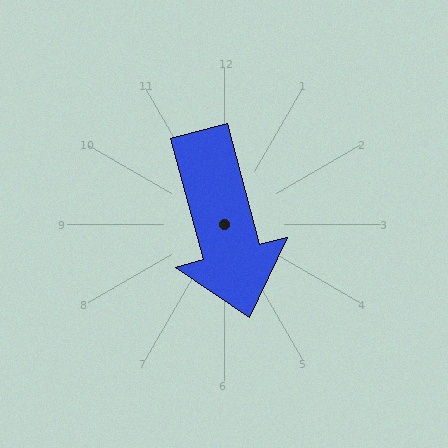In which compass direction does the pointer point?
South.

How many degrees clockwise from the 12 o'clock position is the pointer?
Approximately 165 degrees.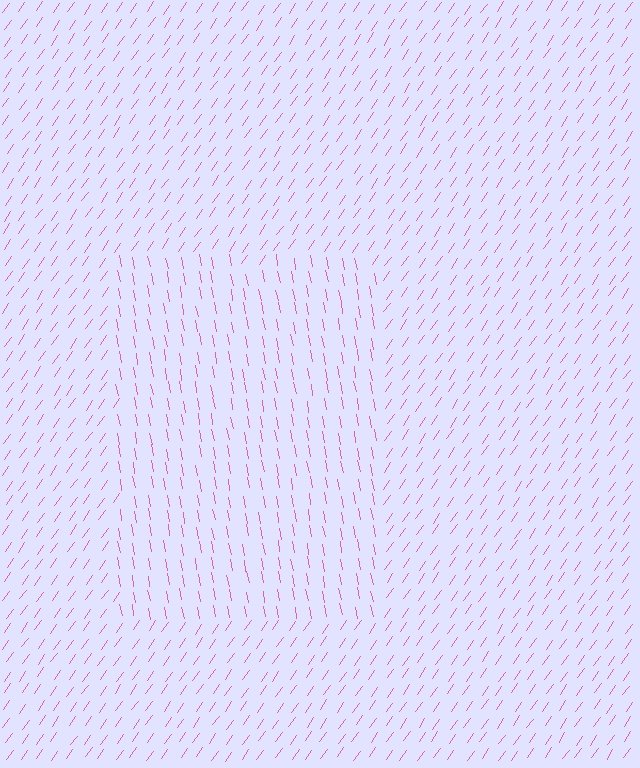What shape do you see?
I see a rectangle.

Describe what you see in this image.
The image is filled with small pink line segments. A rectangle region in the image has lines oriented differently from the surrounding lines, creating a visible texture boundary.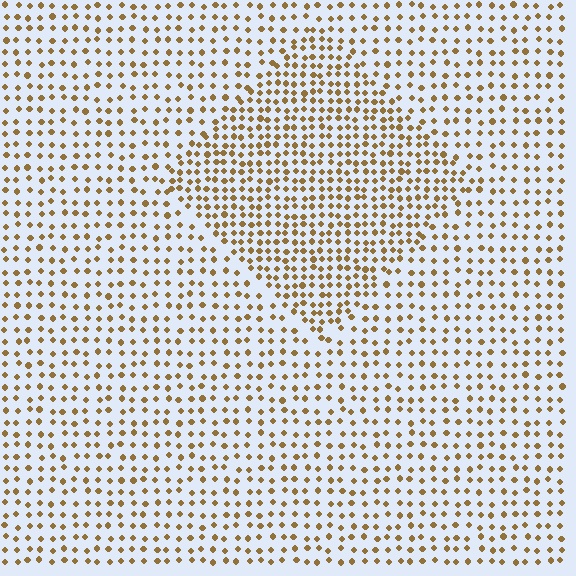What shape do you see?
I see a diamond.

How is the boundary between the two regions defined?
The boundary is defined by a change in element density (approximately 1.7x ratio). All elements are the same color, size, and shape.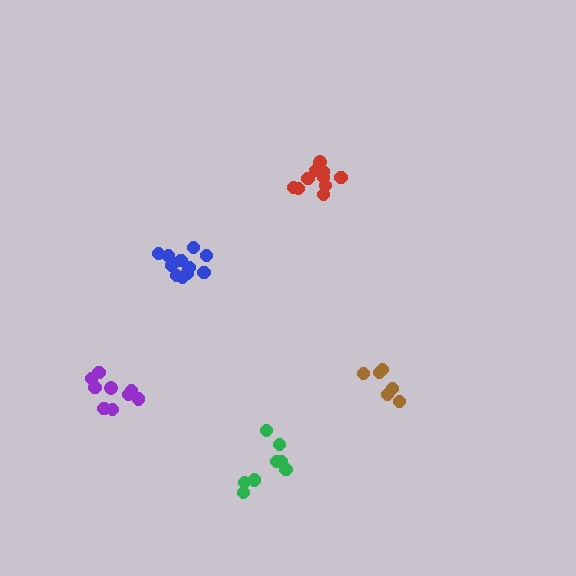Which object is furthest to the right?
The brown cluster is rightmost.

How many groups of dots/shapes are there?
There are 5 groups.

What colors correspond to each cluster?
The clusters are colored: red, purple, green, brown, blue.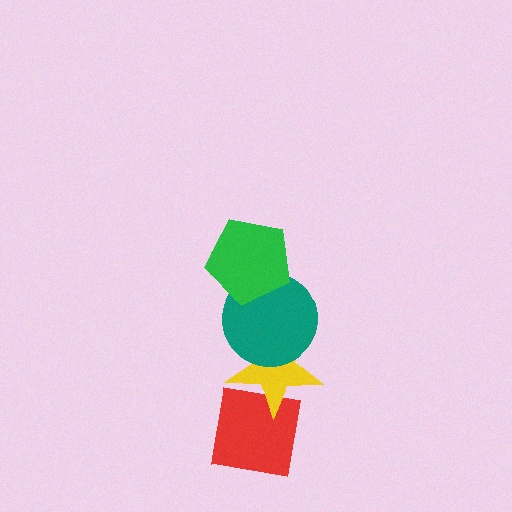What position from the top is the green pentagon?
The green pentagon is 1st from the top.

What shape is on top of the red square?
The yellow star is on top of the red square.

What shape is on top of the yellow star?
The teal circle is on top of the yellow star.